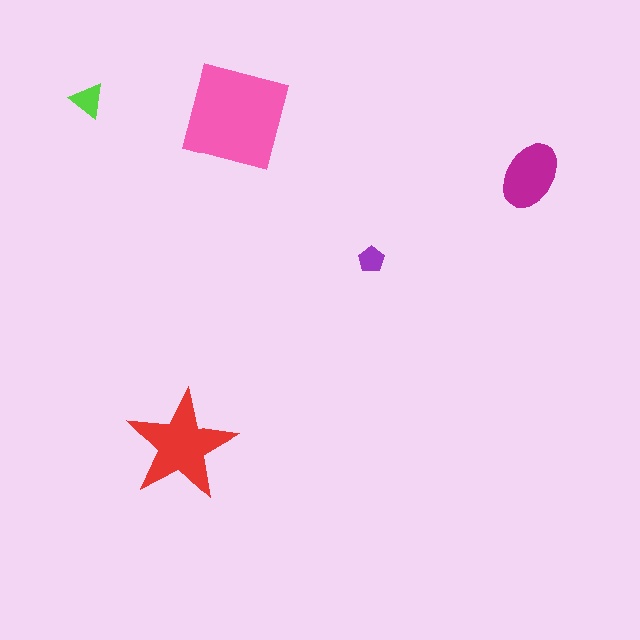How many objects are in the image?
There are 5 objects in the image.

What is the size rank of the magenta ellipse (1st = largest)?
3rd.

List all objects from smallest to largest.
The purple pentagon, the lime triangle, the magenta ellipse, the red star, the pink square.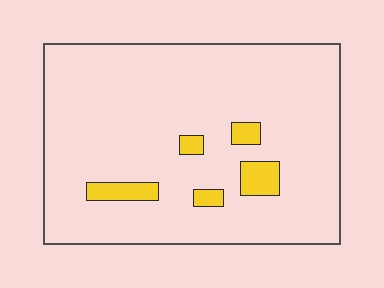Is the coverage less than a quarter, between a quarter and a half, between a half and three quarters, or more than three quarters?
Less than a quarter.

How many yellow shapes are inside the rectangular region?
5.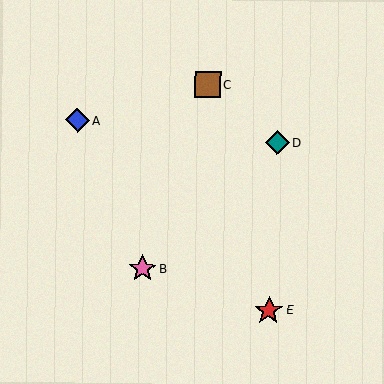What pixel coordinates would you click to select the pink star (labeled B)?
Click at (143, 269) to select the pink star B.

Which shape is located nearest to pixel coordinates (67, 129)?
The blue diamond (labeled A) at (77, 120) is nearest to that location.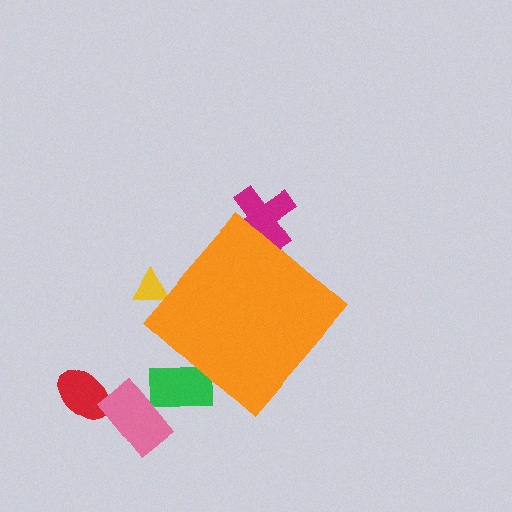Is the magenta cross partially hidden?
Yes, the magenta cross is partially hidden behind the orange diamond.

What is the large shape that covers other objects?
An orange diamond.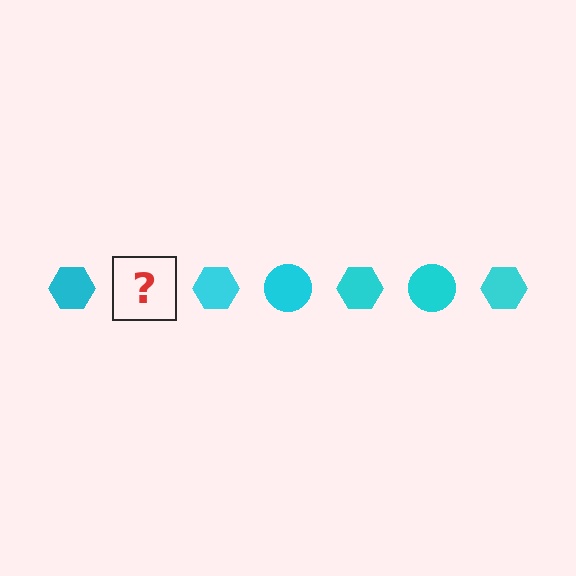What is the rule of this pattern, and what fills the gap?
The rule is that the pattern cycles through hexagon, circle shapes in cyan. The gap should be filled with a cyan circle.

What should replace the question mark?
The question mark should be replaced with a cyan circle.